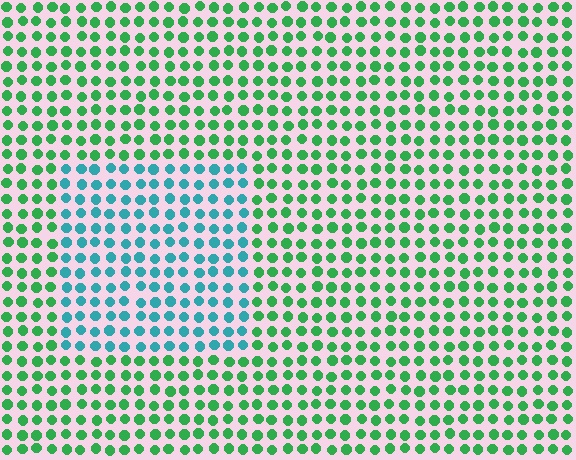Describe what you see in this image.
The image is filled with small green elements in a uniform arrangement. A rectangle-shaped region is visible where the elements are tinted to a slightly different hue, forming a subtle color boundary.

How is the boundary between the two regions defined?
The boundary is defined purely by a slight shift in hue (about 48 degrees). Spacing, size, and orientation are identical on both sides.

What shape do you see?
I see a rectangle.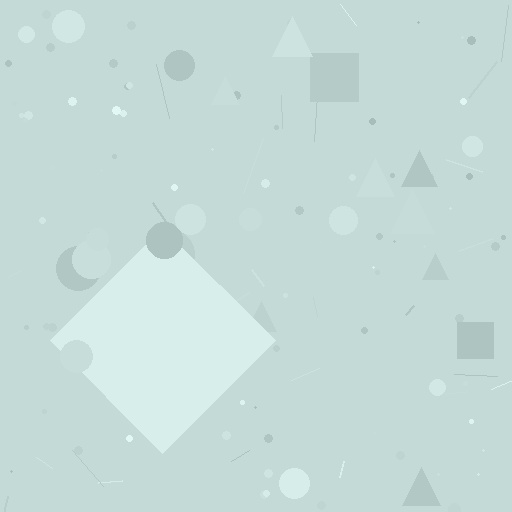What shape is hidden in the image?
A diamond is hidden in the image.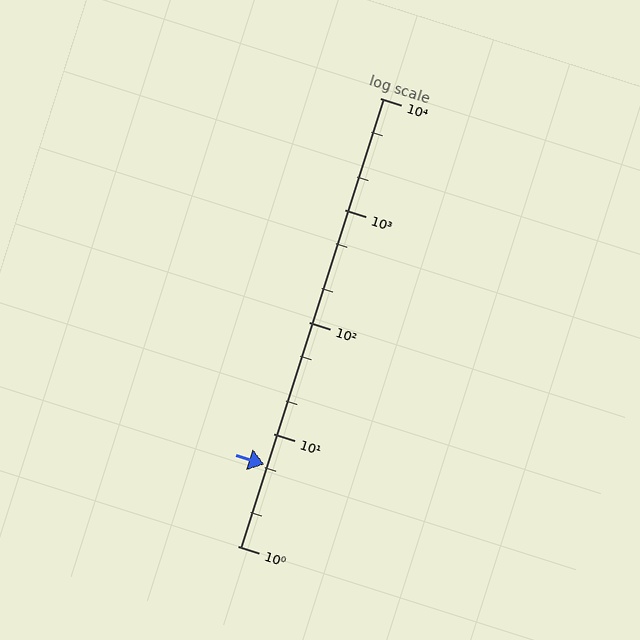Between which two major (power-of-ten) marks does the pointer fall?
The pointer is between 1 and 10.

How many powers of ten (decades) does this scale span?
The scale spans 4 decades, from 1 to 10000.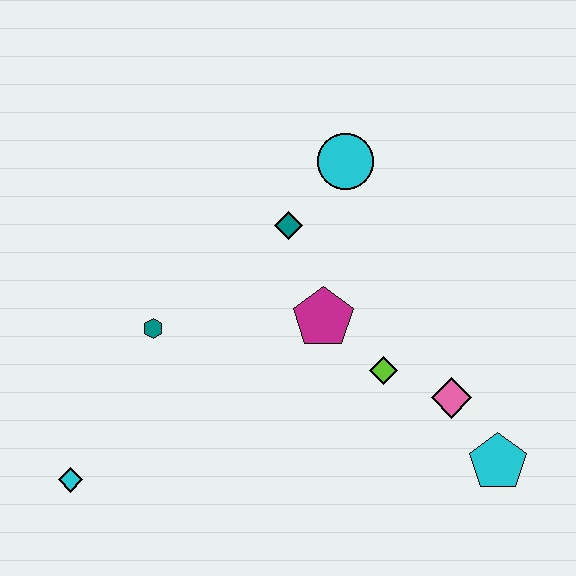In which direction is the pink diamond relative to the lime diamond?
The pink diamond is to the right of the lime diamond.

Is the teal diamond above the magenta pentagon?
Yes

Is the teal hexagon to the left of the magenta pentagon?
Yes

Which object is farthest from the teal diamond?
The cyan diamond is farthest from the teal diamond.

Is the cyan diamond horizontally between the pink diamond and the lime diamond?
No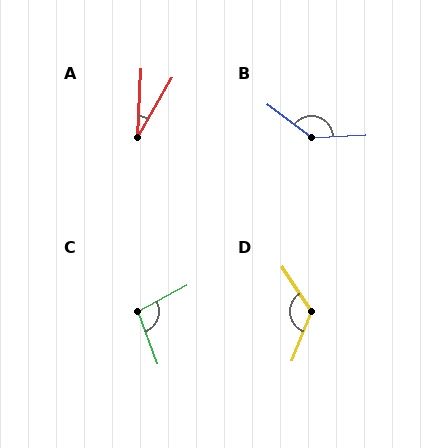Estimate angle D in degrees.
Approximately 126 degrees.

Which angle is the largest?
B, at approximately 140 degrees.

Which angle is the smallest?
A, at approximately 27 degrees.